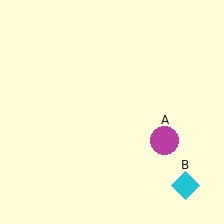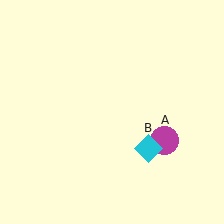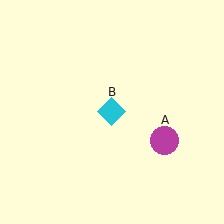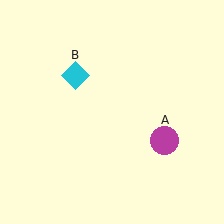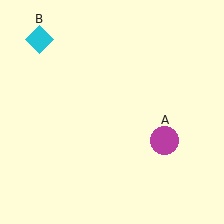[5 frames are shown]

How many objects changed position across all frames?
1 object changed position: cyan diamond (object B).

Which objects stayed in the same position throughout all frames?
Magenta circle (object A) remained stationary.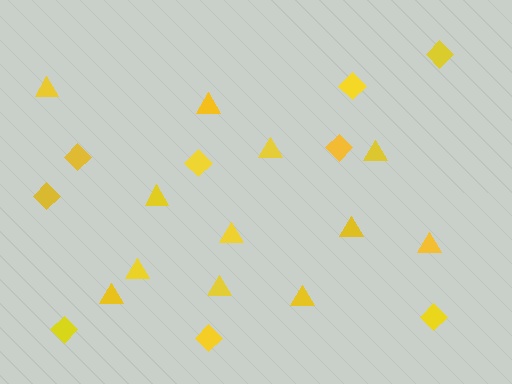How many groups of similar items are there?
There are 2 groups: one group of triangles (12) and one group of diamonds (9).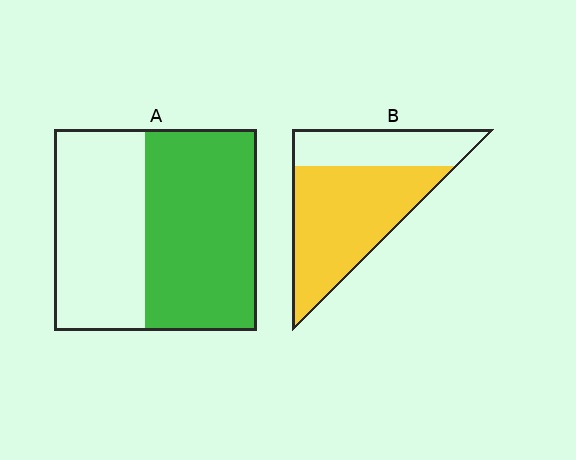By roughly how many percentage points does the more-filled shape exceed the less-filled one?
By roughly 10 percentage points (B over A).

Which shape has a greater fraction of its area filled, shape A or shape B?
Shape B.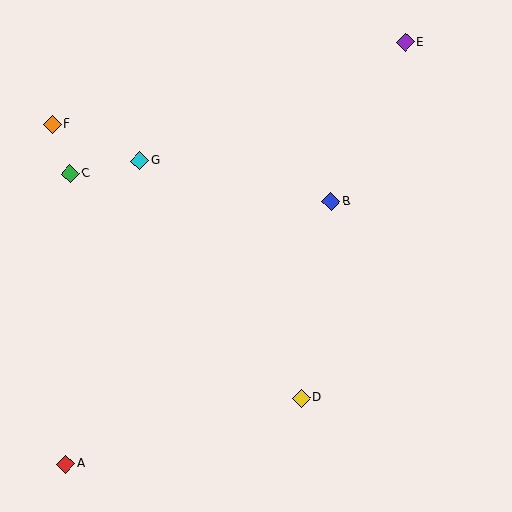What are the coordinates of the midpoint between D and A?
The midpoint between D and A is at (183, 431).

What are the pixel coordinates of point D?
Point D is at (301, 398).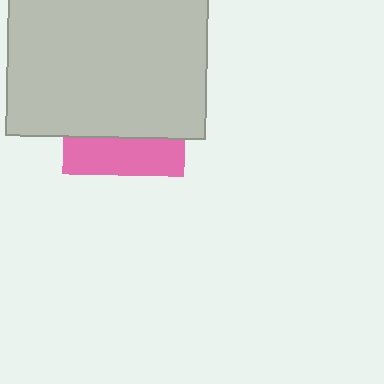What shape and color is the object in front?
The object in front is a light gray rectangle.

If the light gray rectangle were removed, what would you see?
You would see the complete pink square.